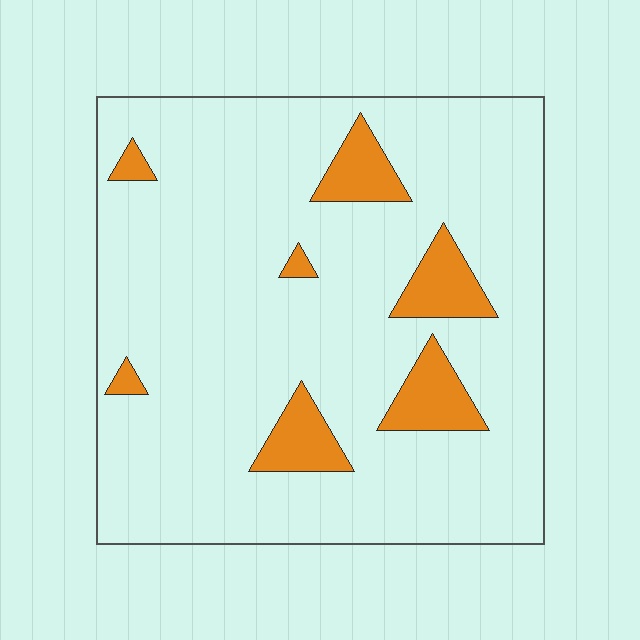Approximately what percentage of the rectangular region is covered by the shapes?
Approximately 10%.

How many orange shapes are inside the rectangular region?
7.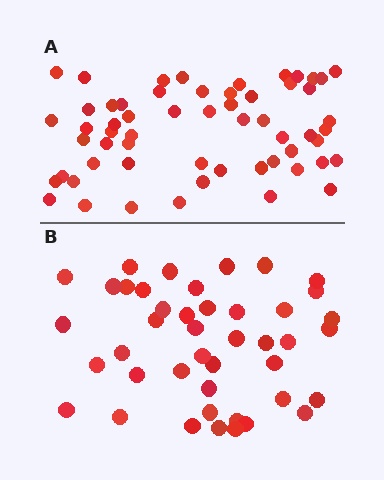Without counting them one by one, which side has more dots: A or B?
Region A (the top region) has more dots.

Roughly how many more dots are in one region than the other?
Region A has approximately 15 more dots than region B.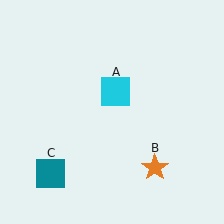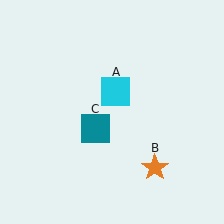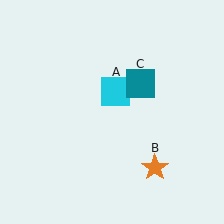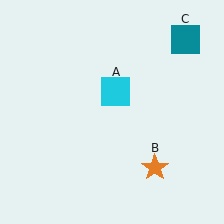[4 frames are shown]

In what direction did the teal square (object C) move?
The teal square (object C) moved up and to the right.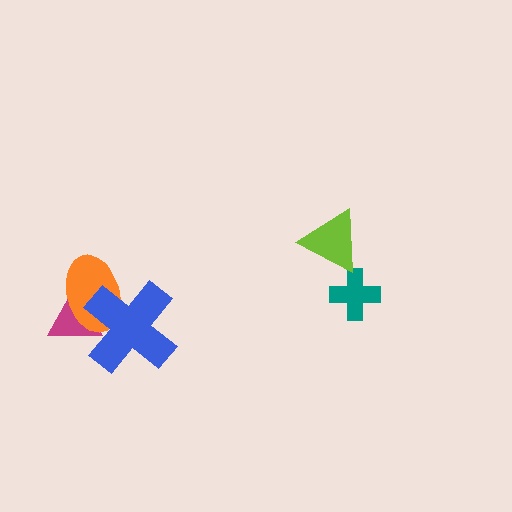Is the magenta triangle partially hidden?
Yes, it is partially covered by another shape.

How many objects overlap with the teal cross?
0 objects overlap with the teal cross.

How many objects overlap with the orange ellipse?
2 objects overlap with the orange ellipse.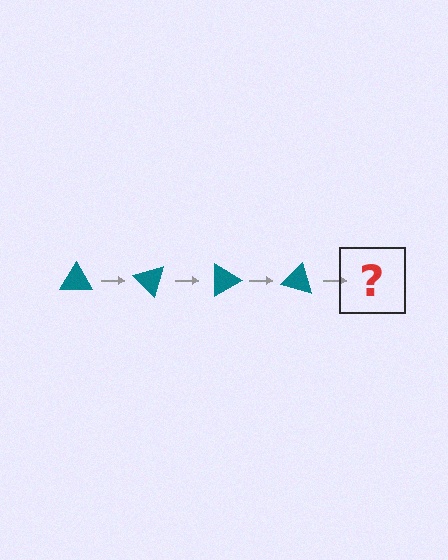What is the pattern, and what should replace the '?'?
The pattern is that the triangle rotates 45 degrees each step. The '?' should be a teal triangle rotated 180 degrees.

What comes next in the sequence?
The next element should be a teal triangle rotated 180 degrees.